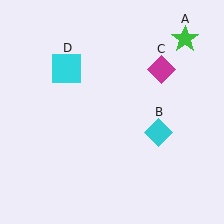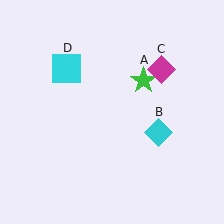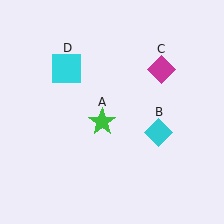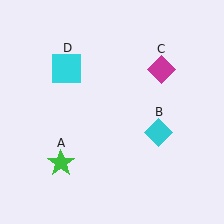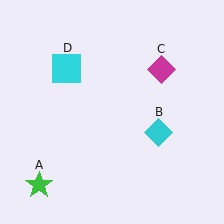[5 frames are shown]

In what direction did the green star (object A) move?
The green star (object A) moved down and to the left.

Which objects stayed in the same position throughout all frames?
Cyan diamond (object B) and magenta diamond (object C) and cyan square (object D) remained stationary.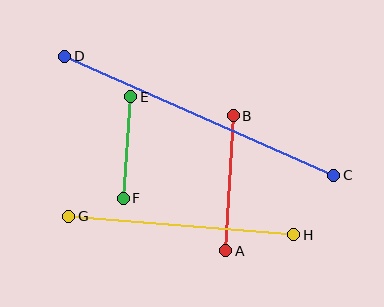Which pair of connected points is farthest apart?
Points C and D are farthest apart.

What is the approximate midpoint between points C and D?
The midpoint is at approximately (199, 116) pixels.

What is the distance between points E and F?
The distance is approximately 102 pixels.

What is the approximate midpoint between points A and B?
The midpoint is at approximately (230, 183) pixels.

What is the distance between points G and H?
The distance is approximately 226 pixels.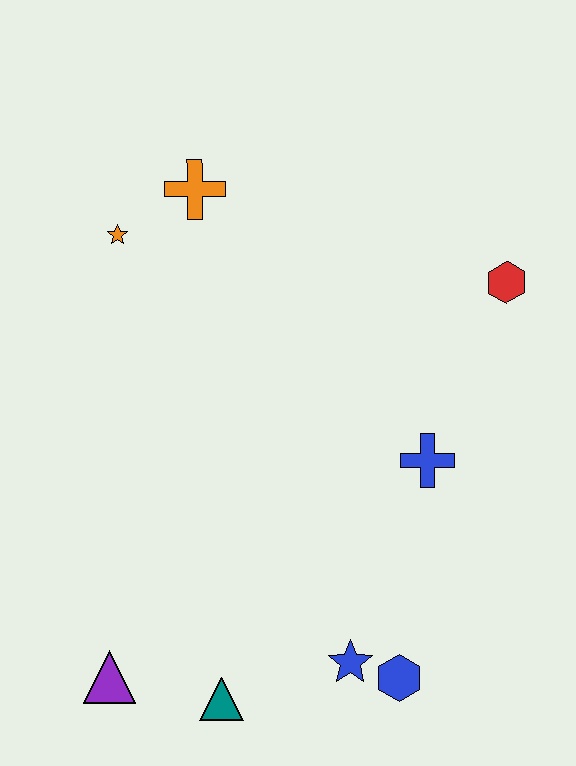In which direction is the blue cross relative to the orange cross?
The blue cross is below the orange cross.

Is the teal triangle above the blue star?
No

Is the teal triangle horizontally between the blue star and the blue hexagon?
No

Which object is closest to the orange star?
The orange cross is closest to the orange star.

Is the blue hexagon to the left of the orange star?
No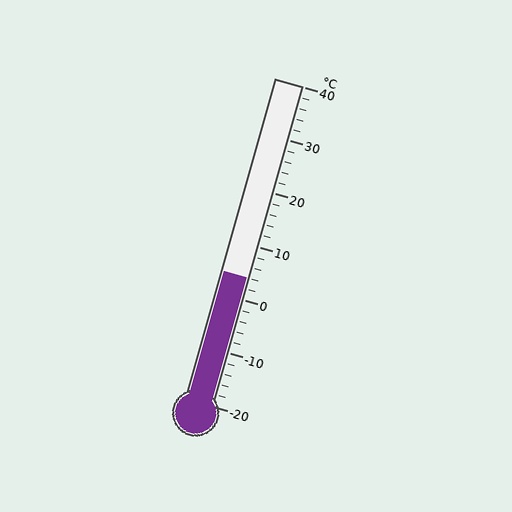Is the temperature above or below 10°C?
The temperature is below 10°C.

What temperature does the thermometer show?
The thermometer shows approximately 4°C.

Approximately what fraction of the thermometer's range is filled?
The thermometer is filled to approximately 40% of its range.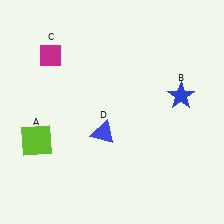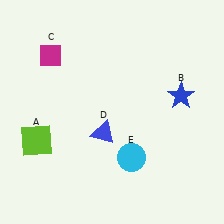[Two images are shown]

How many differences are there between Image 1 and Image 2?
There is 1 difference between the two images.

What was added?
A cyan circle (E) was added in Image 2.